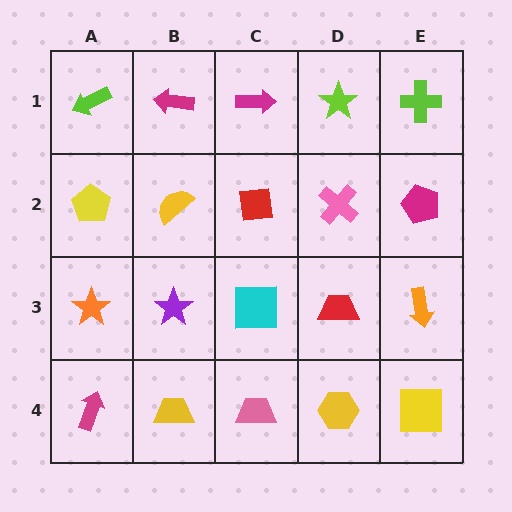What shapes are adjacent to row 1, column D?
A pink cross (row 2, column D), a magenta arrow (row 1, column C), a lime cross (row 1, column E).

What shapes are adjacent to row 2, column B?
A magenta arrow (row 1, column B), a purple star (row 3, column B), a yellow pentagon (row 2, column A), a red square (row 2, column C).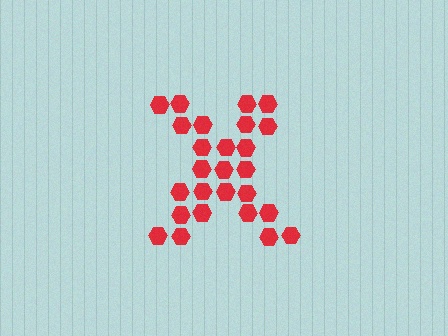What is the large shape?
The large shape is the letter X.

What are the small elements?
The small elements are hexagons.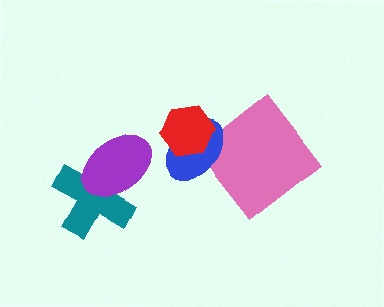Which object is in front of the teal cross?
The purple ellipse is in front of the teal cross.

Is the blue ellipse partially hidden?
Yes, it is partially covered by another shape.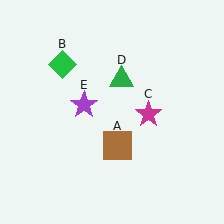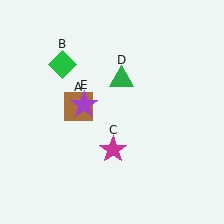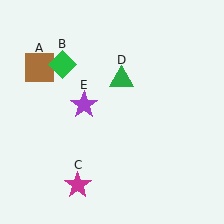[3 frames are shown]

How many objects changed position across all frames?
2 objects changed position: brown square (object A), magenta star (object C).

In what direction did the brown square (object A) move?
The brown square (object A) moved up and to the left.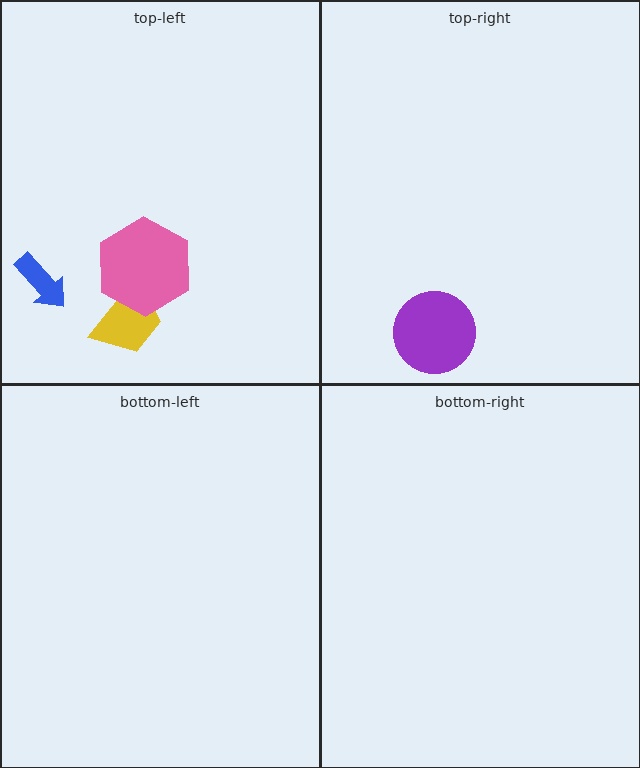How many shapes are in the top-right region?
1.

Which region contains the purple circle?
The top-right region.